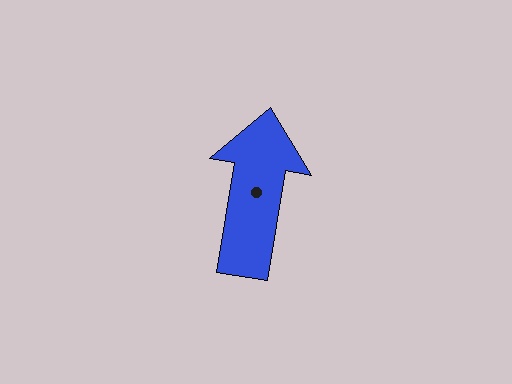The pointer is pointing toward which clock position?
Roughly 12 o'clock.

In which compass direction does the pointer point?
North.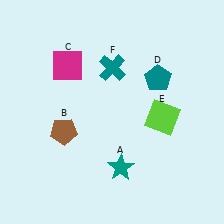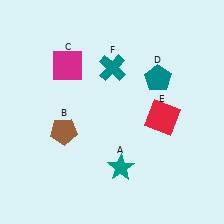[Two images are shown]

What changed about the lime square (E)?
In Image 1, E is lime. In Image 2, it changed to red.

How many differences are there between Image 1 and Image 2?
There is 1 difference between the two images.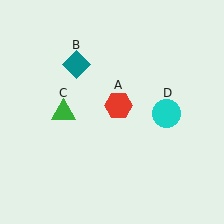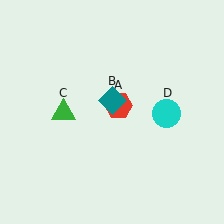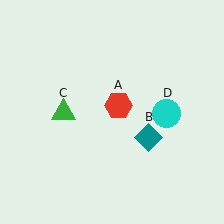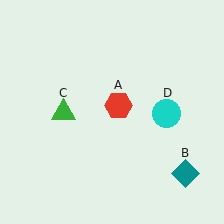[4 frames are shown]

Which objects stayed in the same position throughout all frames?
Red hexagon (object A) and green triangle (object C) and cyan circle (object D) remained stationary.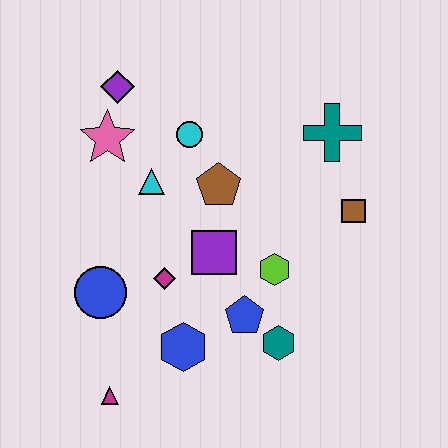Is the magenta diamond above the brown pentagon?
No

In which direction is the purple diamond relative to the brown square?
The purple diamond is to the left of the brown square.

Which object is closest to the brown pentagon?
The cyan circle is closest to the brown pentagon.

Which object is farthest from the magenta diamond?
The teal cross is farthest from the magenta diamond.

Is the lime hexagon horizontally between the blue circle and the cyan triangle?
No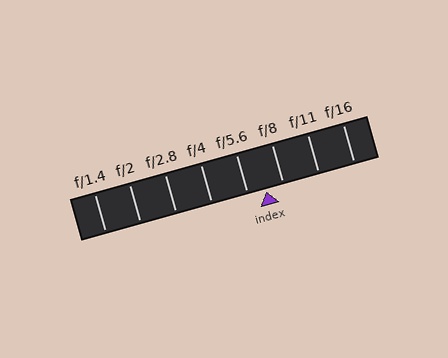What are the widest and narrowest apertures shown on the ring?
The widest aperture shown is f/1.4 and the narrowest is f/16.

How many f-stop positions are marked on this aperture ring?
There are 8 f-stop positions marked.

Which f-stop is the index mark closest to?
The index mark is closest to f/8.